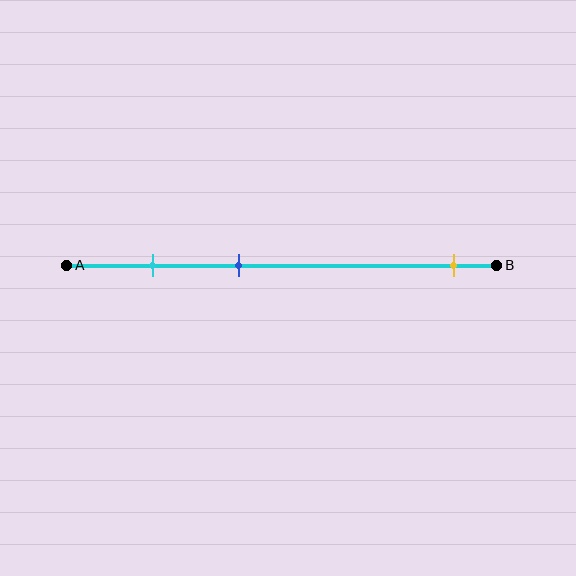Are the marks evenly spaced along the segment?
No, the marks are not evenly spaced.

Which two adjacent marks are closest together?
The cyan and blue marks are the closest adjacent pair.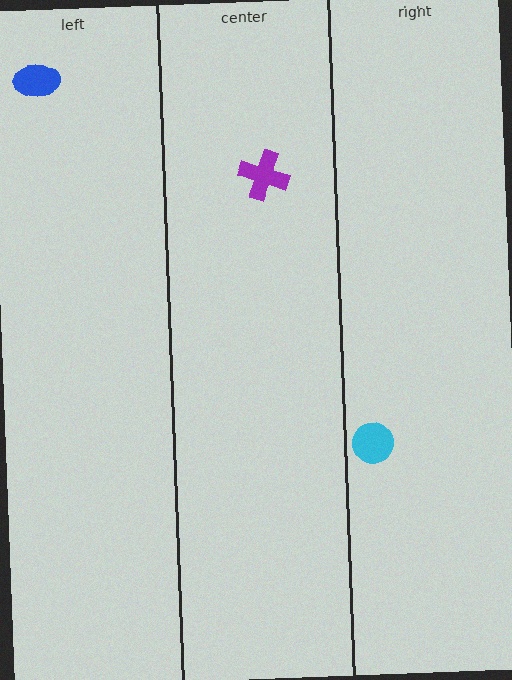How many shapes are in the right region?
1.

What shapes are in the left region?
The blue ellipse.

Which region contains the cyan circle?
The right region.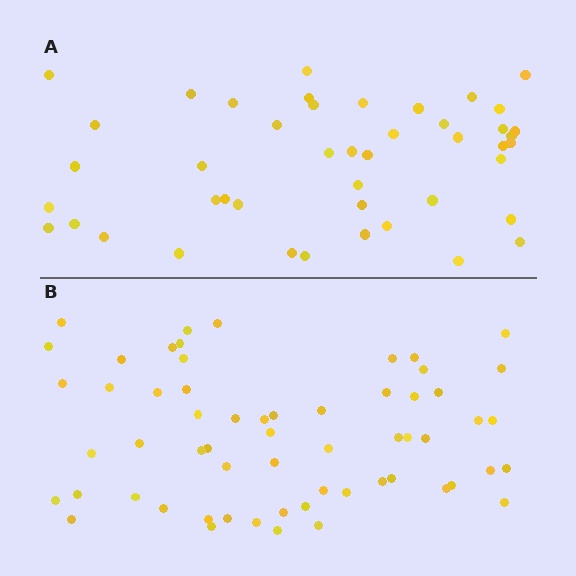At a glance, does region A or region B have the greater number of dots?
Region B (the bottom region) has more dots.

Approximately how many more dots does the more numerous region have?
Region B has approximately 15 more dots than region A.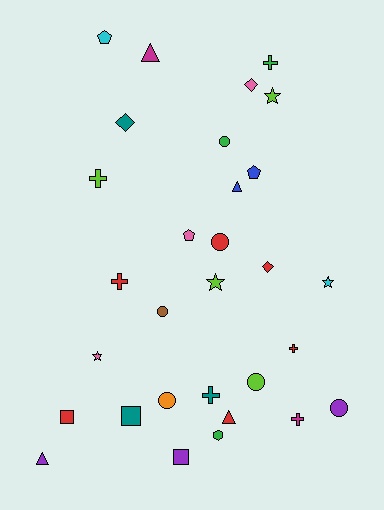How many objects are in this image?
There are 30 objects.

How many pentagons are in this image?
There are 3 pentagons.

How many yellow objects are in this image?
There are no yellow objects.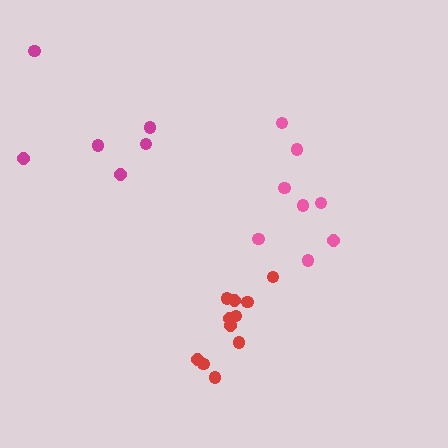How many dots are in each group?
Group 1: 6 dots, Group 2: 11 dots, Group 3: 8 dots (25 total).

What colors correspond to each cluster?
The clusters are colored: magenta, red, pink.